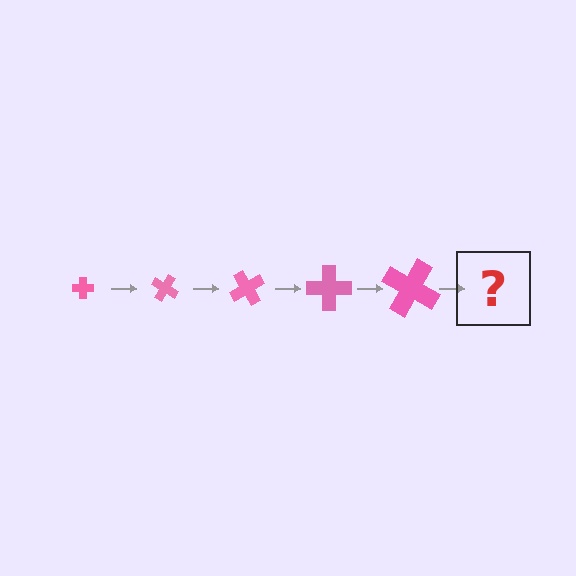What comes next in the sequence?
The next element should be a cross, larger than the previous one and rotated 150 degrees from the start.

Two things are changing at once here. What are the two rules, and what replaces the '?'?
The two rules are that the cross grows larger each step and it rotates 30 degrees each step. The '?' should be a cross, larger than the previous one and rotated 150 degrees from the start.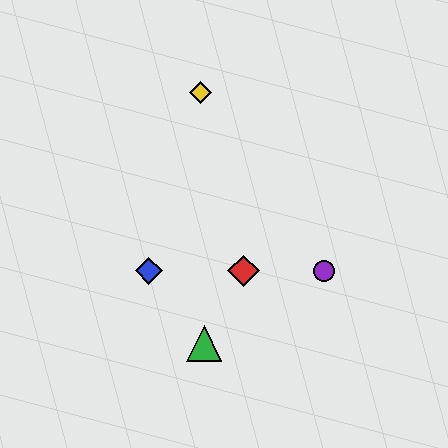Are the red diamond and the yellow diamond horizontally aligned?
No, the red diamond is at y≈271 and the yellow diamond is at y≈93.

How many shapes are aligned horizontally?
3 shapes (the red diamond, the blue diamond, the purple circle) are aligned horizontally.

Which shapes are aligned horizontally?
The red diamond, the blue diamond, the purple circle are aligned horizontally.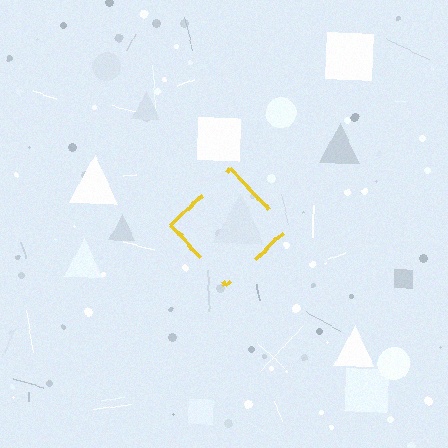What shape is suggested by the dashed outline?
The dashed outline suggests a diamond.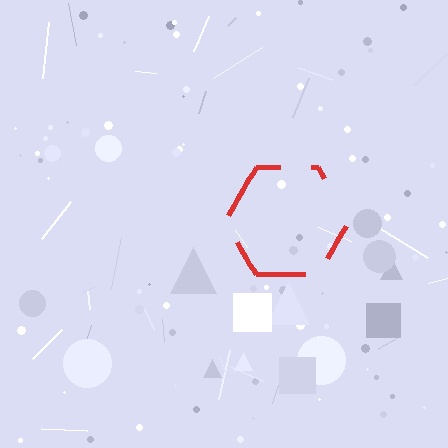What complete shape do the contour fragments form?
The contour fragments form a hexagon.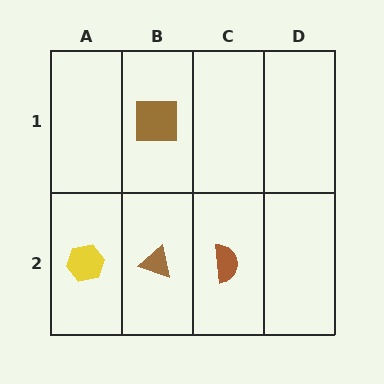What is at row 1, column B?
A brown square.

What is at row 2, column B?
A brown triangle.